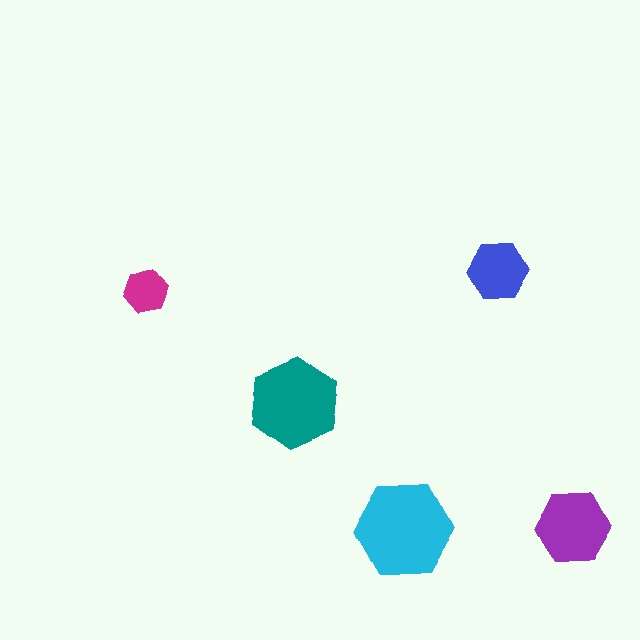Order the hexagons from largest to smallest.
the cyan one, the teal one, the purple one, the blue one, the magenta one.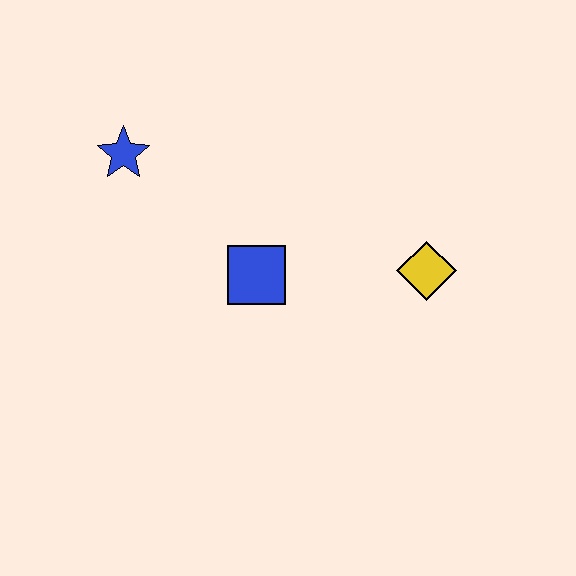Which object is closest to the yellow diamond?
The blue square is closest to the yellow diamond.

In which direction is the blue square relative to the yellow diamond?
The blue square is to the left of the yellow diamond.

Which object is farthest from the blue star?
The yellow diamond is farthest from the blue star.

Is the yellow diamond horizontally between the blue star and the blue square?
No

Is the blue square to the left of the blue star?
No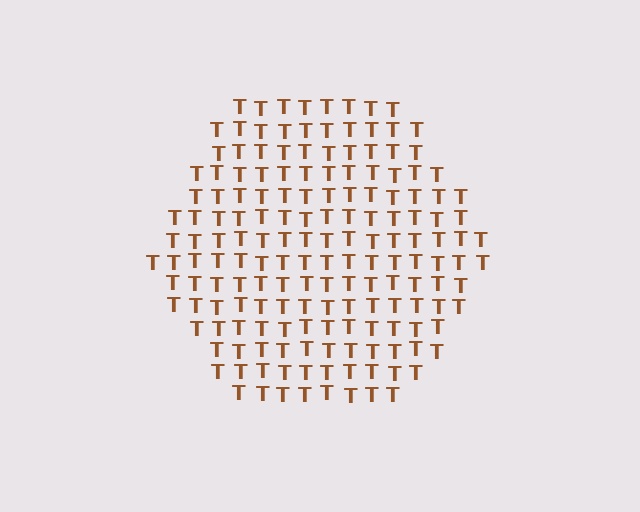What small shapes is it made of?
It is made of small letter T's.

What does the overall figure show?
The overall figure shows a hexagon.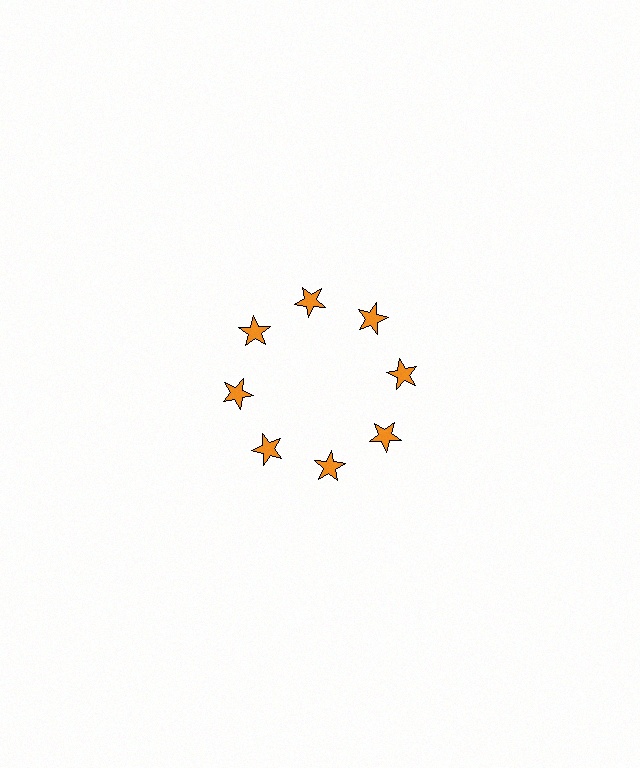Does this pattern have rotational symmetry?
Yes, this pattern has 8-fold rotational symmetry. It looks the same after rotating 45 degrees around the center.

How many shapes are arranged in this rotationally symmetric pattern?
There are 8 shapes, arranged in 8 groups of 1.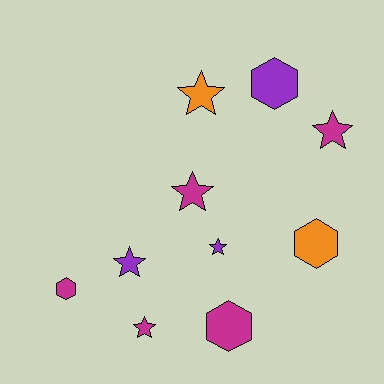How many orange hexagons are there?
There is 1 orange hexagon.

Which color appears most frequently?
Magenta, with 5 objects.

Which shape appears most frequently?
Star, with 6 objects.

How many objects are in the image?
There are 10 objects.